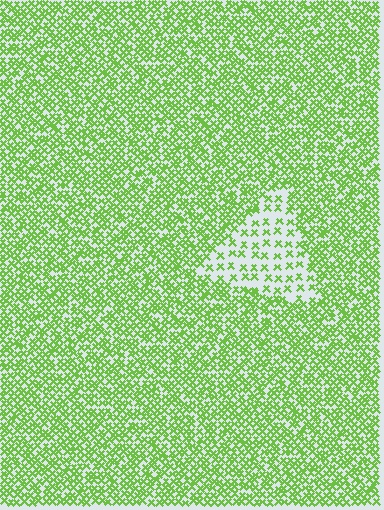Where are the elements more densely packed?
The elements are more densely packed outside the triangle boundary.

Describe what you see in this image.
The image contains small lime elements arranged at two different densities. A triangle-shaped region is visible where the elements are less densely packed than the surrounding area.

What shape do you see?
I see a triangle.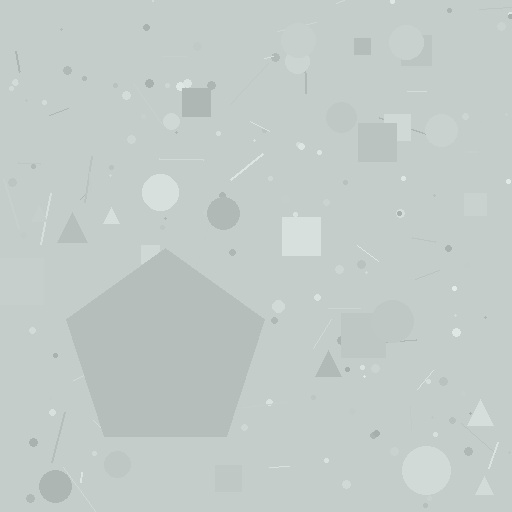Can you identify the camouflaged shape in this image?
The camouflaged shape is a pentagon.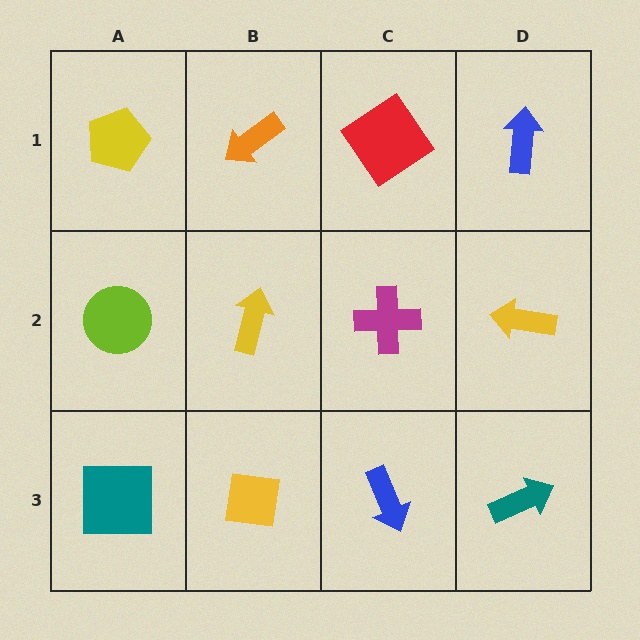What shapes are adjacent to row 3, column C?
A magenta cross (row 2, column C), a yellow square (row 3, column B), a teal arrow (row 3, column D).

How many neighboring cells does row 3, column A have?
2.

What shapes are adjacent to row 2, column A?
A yellow pentagon (row 1, column A), a teal square (row 3, column A), a yellow arrow (row 2, column B).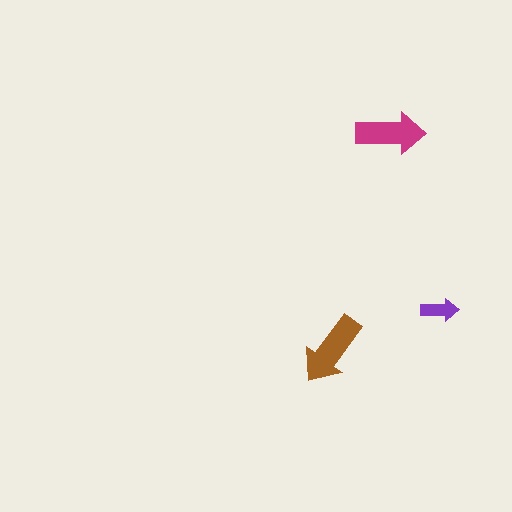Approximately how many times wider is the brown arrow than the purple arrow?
About 2 times wider.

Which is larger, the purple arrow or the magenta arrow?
The magenta one.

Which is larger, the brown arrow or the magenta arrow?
The brown one.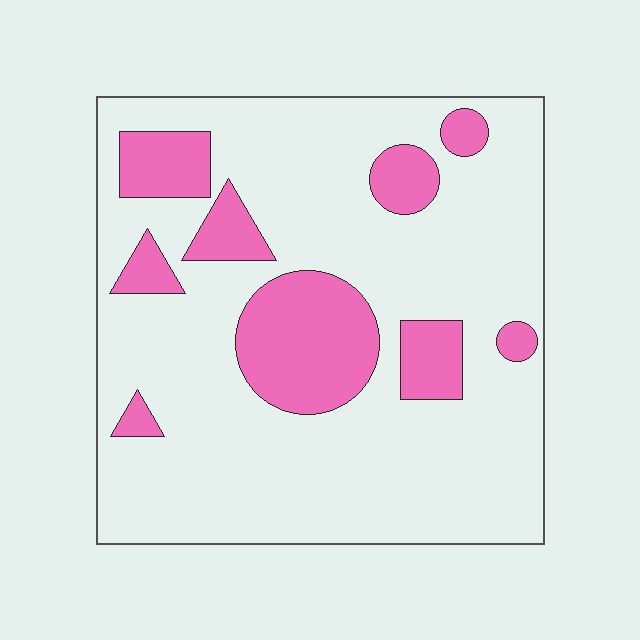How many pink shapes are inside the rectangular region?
9.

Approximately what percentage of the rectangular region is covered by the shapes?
Approximately 20%.